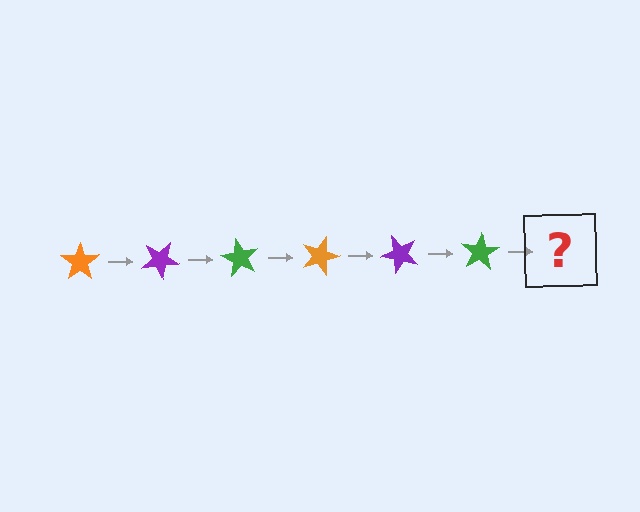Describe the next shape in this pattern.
It should be an orange star, rotated 180 degrees from the start.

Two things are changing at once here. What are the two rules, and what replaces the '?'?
The two rules are that it rotates 30 degrees each step and the color cycles through orange, purple, and green. The '?' should be an orange star, rotated 180 degrees from the start.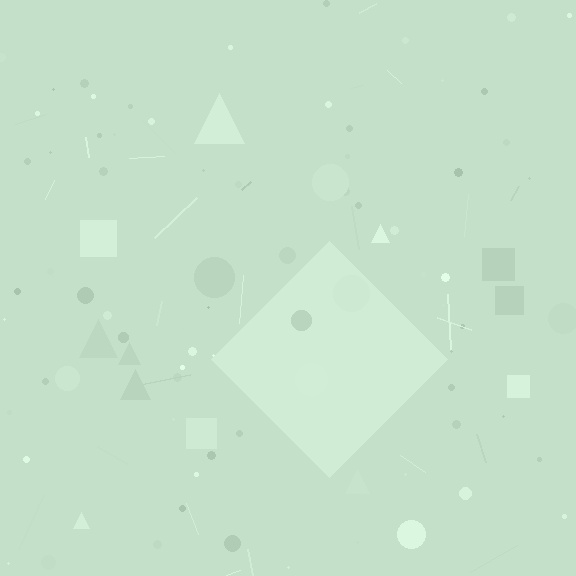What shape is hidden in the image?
A diamond is hidden in the image.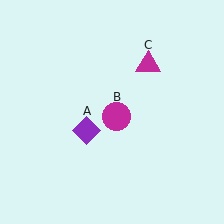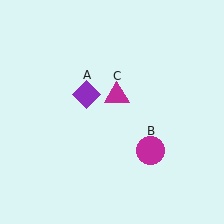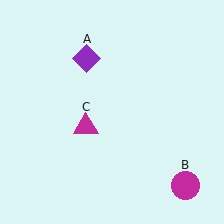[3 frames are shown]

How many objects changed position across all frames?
3 objects changed position: purple diamond (object A), magenta circle (object B), magenta triangle (object C).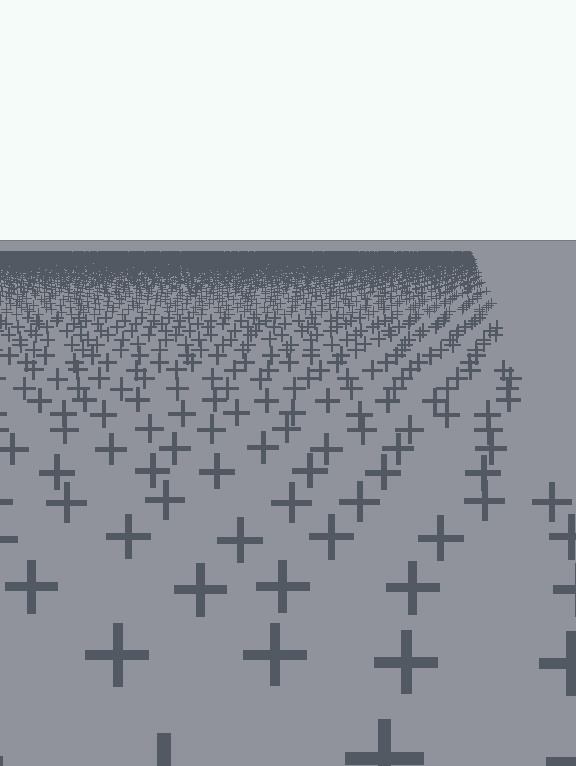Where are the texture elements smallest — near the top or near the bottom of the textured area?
Near the top.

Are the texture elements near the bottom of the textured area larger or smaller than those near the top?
Larger. Near the bottom, elements are closer to the viewer and appear at a bigger on-screen size.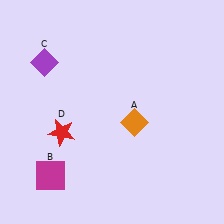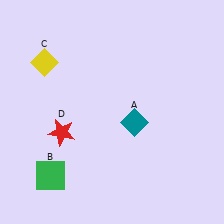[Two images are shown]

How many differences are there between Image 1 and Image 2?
There are 3 differences between the two images.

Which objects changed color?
A changed from orange to teal. B changed from magenta to green. C changed from purple to yellow.